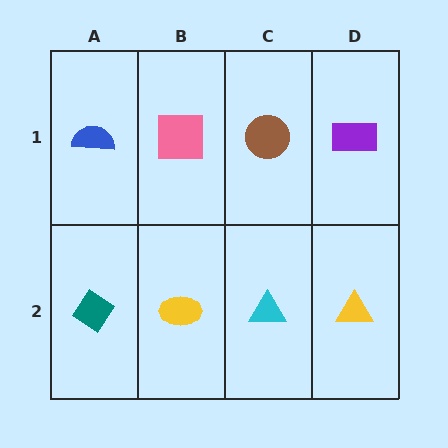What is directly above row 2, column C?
A brown circle.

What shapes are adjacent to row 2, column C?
A brown circle (row 1, column C), a yellow ellipse (row 2, column B), a yellow triangle (row 2, column D).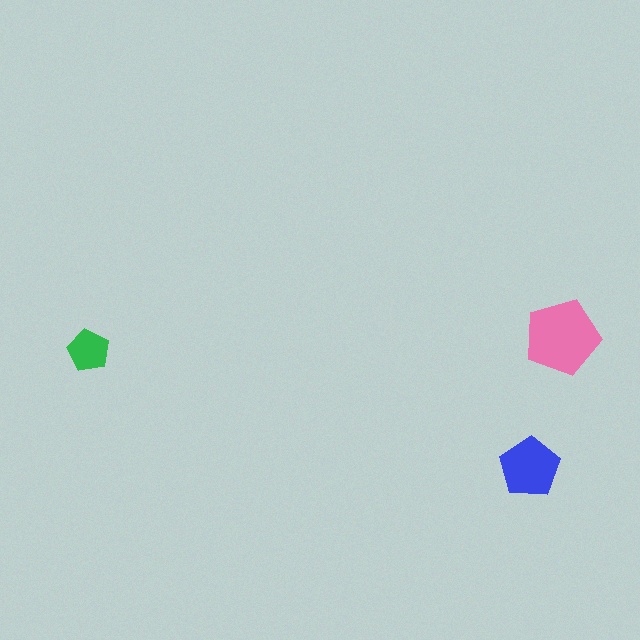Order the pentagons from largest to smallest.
the pink one, the blue one, the green one.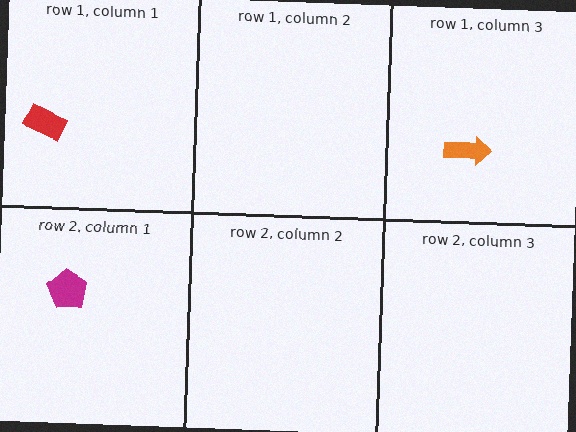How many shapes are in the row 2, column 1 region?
1.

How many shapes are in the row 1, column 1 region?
1.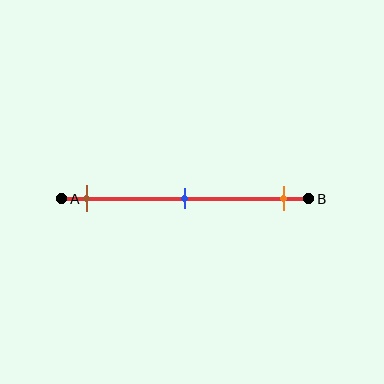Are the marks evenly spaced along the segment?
Yes, the marks are approximately evenly spaced.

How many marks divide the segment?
There are 3 marks dividing the segment.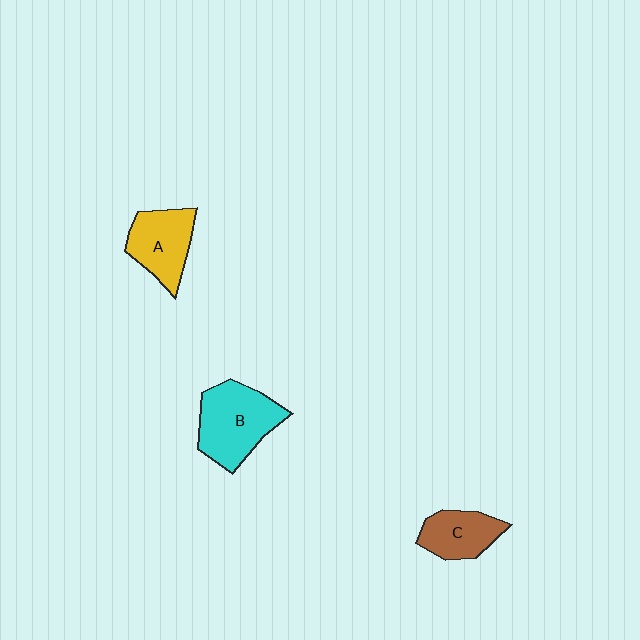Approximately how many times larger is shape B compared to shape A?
Approximately 1.3 times.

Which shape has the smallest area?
Shape C (brown).